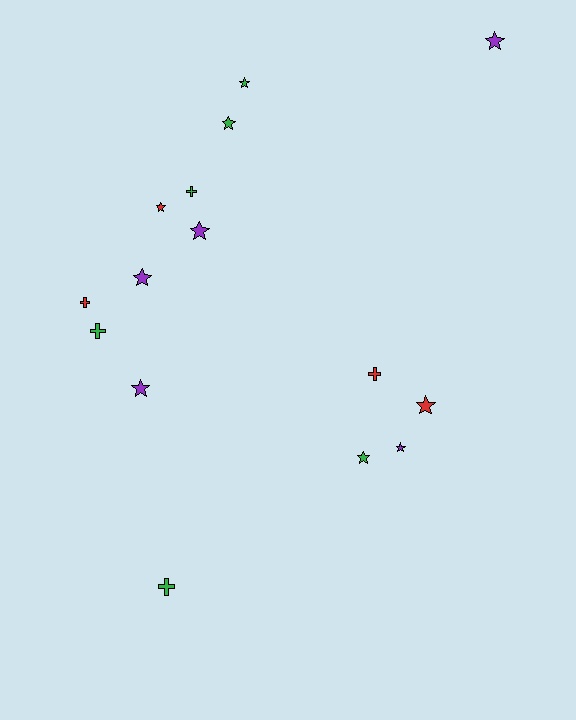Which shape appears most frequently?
Star, with 10 objects.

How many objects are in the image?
There are 15 objects.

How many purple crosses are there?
There are no purple crosses.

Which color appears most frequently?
Green, with 6 objects.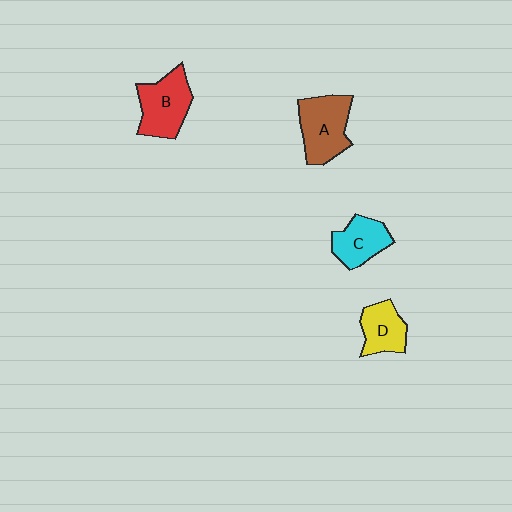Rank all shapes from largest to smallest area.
From largest to smallest: A (brown), B (red), C (cyan), D (yellow).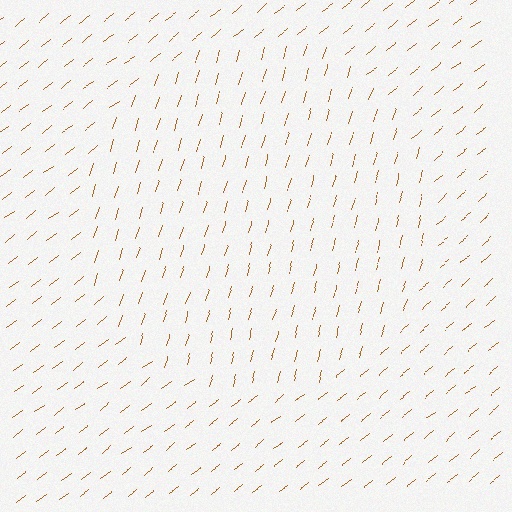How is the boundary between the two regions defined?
The boundary is defined purely by a change in line orientation (approximately 35 degrees difference). All lines are the same color and thickness.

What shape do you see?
I see a circle.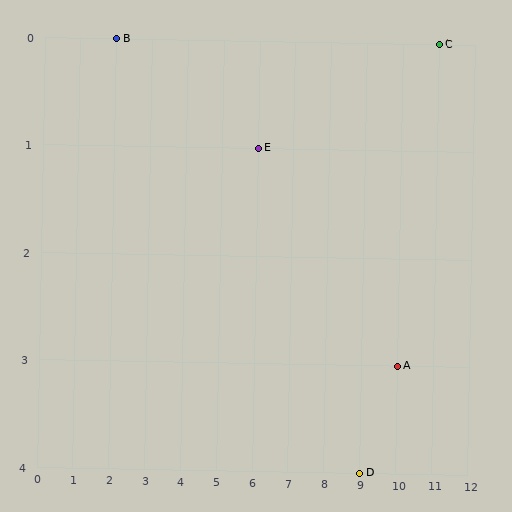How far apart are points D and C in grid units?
Points D and C are 2 columns and 4 rows apart (about 4.5 grid units diagonally).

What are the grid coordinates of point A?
Point A is at grid coordinates (10, 3).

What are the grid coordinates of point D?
Point D is at grid coordinates (9, 4).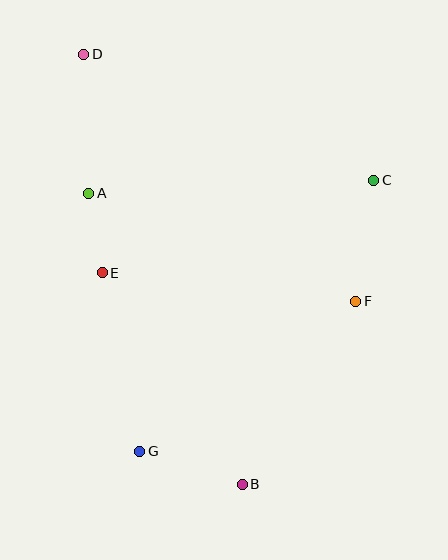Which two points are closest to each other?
Points A and E are closest to each other.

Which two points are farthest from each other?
Points B and D are farthest from each other.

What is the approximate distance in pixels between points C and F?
The distance between C and F is approximately 122 pixels.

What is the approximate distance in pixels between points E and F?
The distance between E and F is approximately 255 pixels.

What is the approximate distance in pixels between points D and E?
The distance between D and E is approximately 219 pixels.